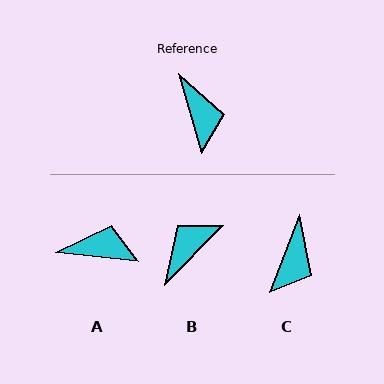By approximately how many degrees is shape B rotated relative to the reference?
Approximately 120 degrees counter-clockwise.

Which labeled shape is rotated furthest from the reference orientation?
B, about 120 degrees away.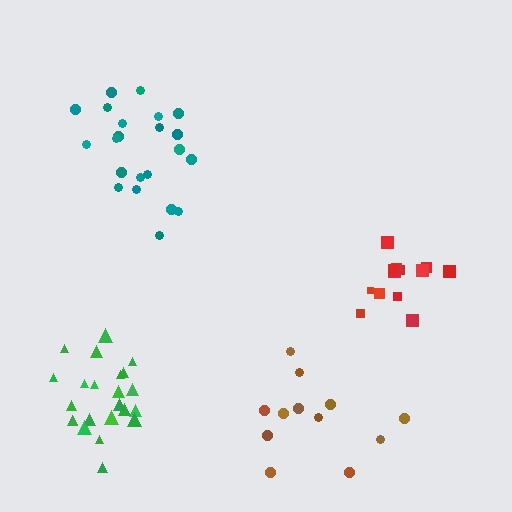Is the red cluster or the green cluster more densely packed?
Red.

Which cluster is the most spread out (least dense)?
Brown.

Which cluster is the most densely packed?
Red.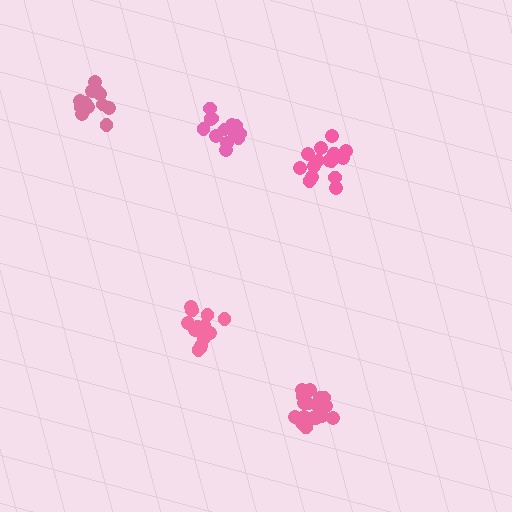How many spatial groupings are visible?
There are 5 spatial groupings.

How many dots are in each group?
Group 1: 15 dots, Group 2: 15 dots, Group 3: 18 dots, Group 4: 14 dots, Group 5: 14 dots (76 total).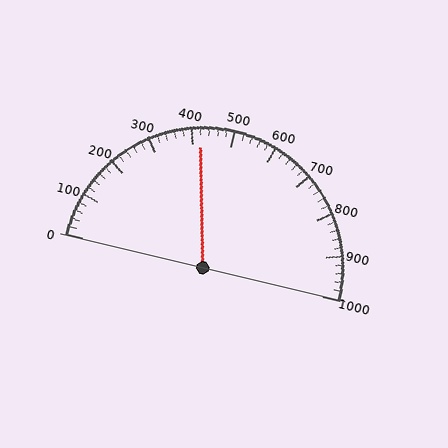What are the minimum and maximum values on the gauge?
The gauge ranges from 0 to 1000.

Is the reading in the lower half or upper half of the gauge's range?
The reading is in the lower half of the range (0 to 1000).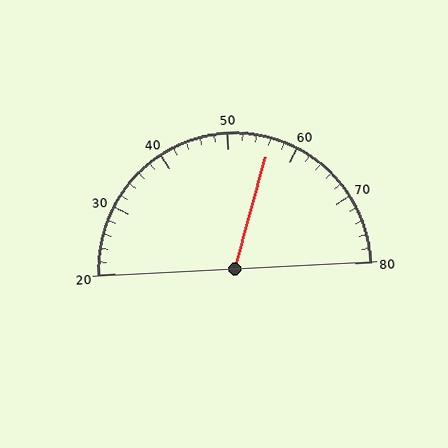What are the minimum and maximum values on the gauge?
The gauge ranges from 20 to 80.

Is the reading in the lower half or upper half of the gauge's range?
The reading is in the upper half of the range (20 to 80).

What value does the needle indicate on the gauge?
The needle indicates approximately 56.